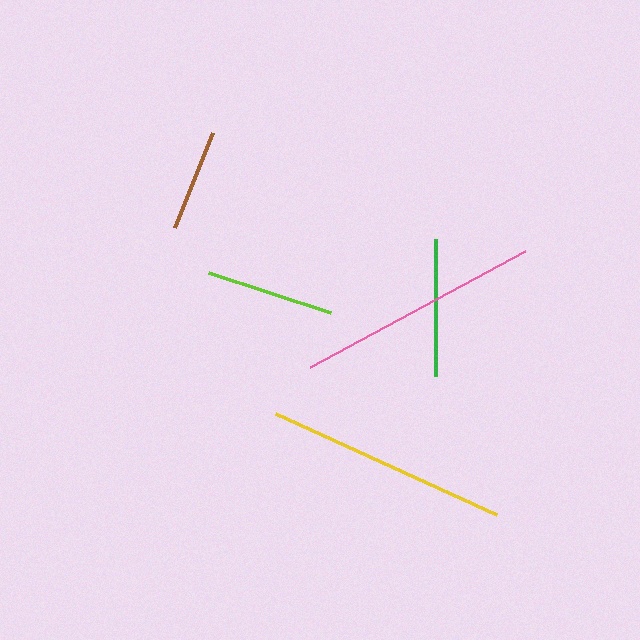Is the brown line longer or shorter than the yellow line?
The yellow line is longer than the brown line.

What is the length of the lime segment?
The lime segment is approximately 129 pixels long.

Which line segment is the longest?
The pink line is the longest at approximately 244 pixels.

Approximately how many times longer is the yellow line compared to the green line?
The yellow line is approximately 1.8 times the length of the green line.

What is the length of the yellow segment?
The yellow segment is approximately 243 pixels long.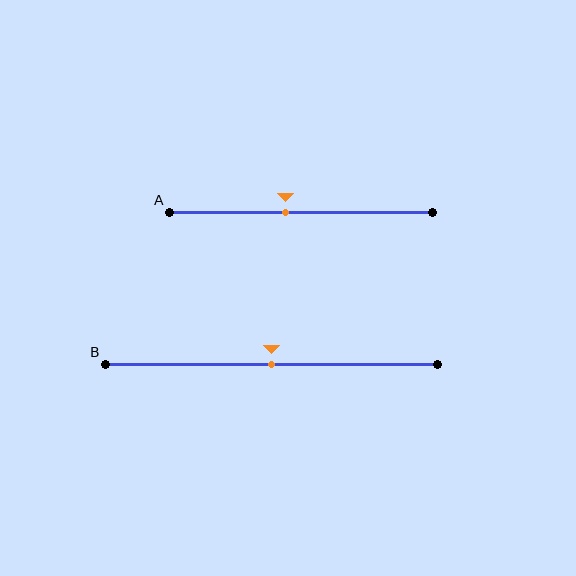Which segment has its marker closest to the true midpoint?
Segment B has its marker closest to the true midpoint.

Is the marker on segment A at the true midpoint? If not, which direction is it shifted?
No, the marker on segment A is shifted to the left by about 6% of the segment length.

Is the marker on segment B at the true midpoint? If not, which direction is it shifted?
Yes, the marker on segment B is at the true midpoint.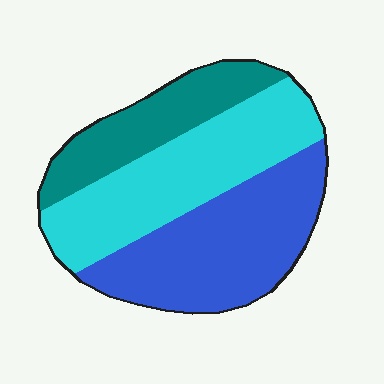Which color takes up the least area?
Teal, at roughly 20%.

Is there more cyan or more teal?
Cyan.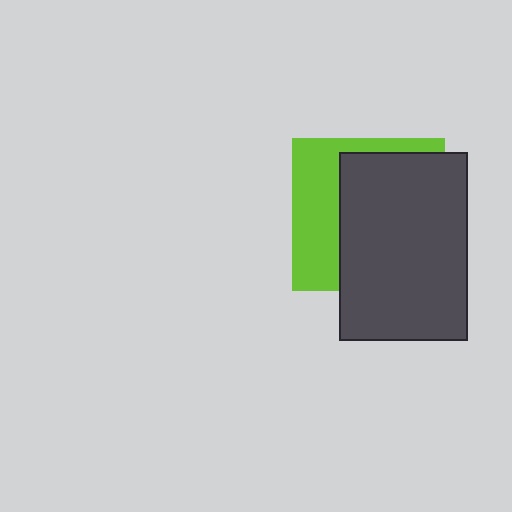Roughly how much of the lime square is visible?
A small part of it is visible (roughly 37%).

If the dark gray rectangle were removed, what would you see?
You would see the complete lime square.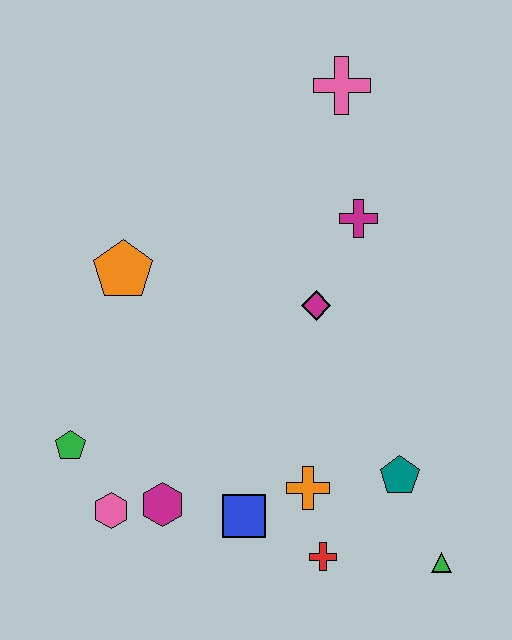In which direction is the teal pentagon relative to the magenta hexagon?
The teal pentagon is to the right of the magenta hexagon.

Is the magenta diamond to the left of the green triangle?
Yes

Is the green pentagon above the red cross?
Yes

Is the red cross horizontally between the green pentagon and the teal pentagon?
Yes